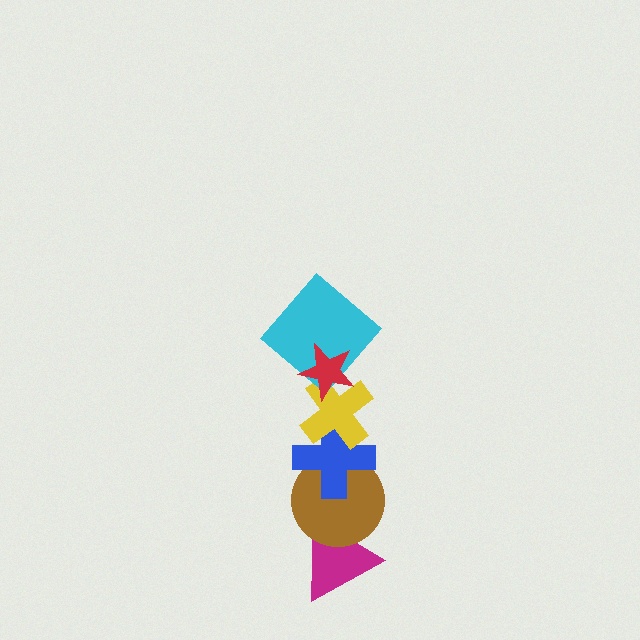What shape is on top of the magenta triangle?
The brown circle is on top of the magenta triangle.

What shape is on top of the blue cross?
The yellow cross is on top of the blue cross.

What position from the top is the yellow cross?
The yellow cross is 3rd from the top.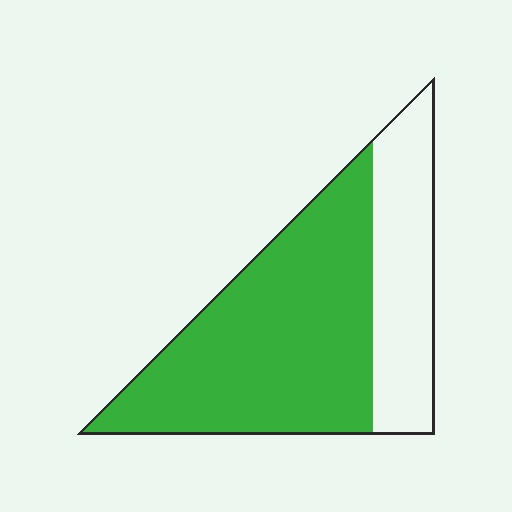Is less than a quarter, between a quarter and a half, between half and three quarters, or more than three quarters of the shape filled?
Between half and three quarters.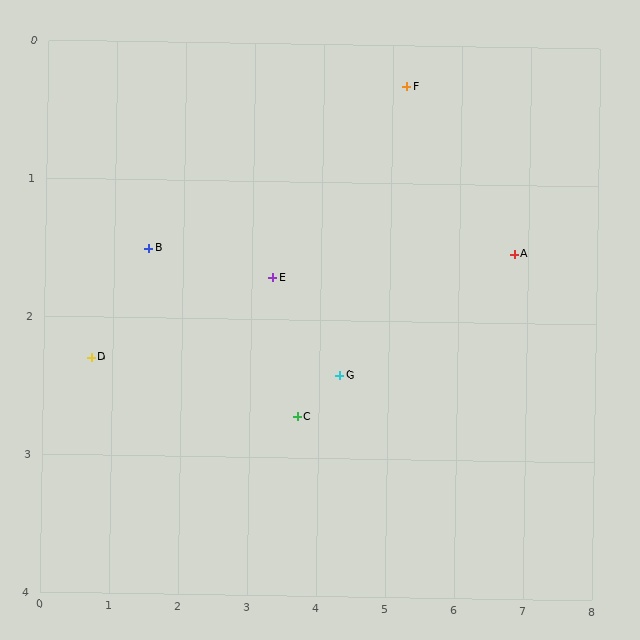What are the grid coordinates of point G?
Point G is at approximately (4.3, 2.4).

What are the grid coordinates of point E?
Point E is at approximately (3.3, 1.7).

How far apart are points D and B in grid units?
Points D and B are about 1.1 grid units apart.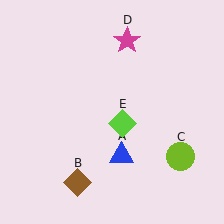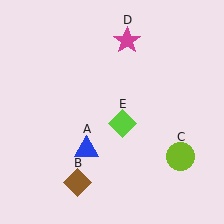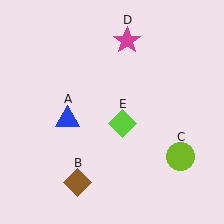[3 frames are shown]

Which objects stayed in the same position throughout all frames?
Brown diamond (object B) and lime circle (object C) and magenta star (object D) and lime diamond (object E) remained stationary.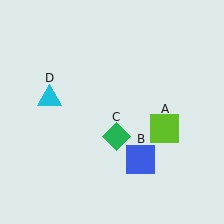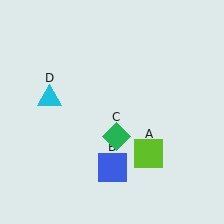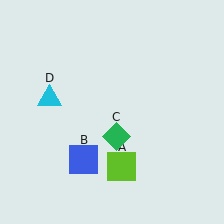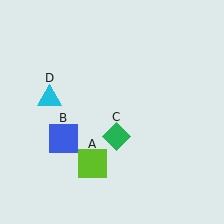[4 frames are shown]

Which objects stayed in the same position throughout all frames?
Green diamond (object C) and cyan triangle (object D) remained stationary.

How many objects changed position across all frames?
2 objects changed position: lime square (object A), blue square (object B).